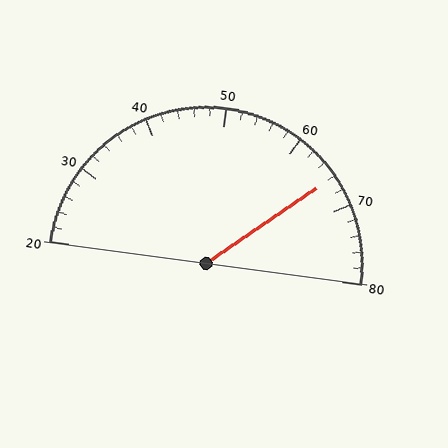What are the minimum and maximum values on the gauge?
The gauge ranges from 20 to 80.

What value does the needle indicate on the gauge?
The needle indicates approximately 66.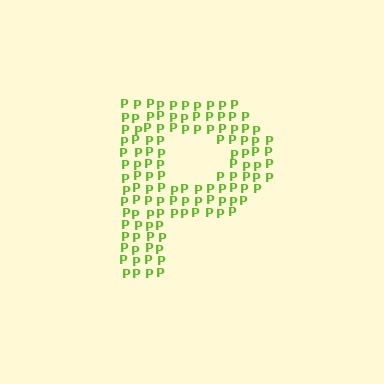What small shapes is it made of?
It is made of small letter P's.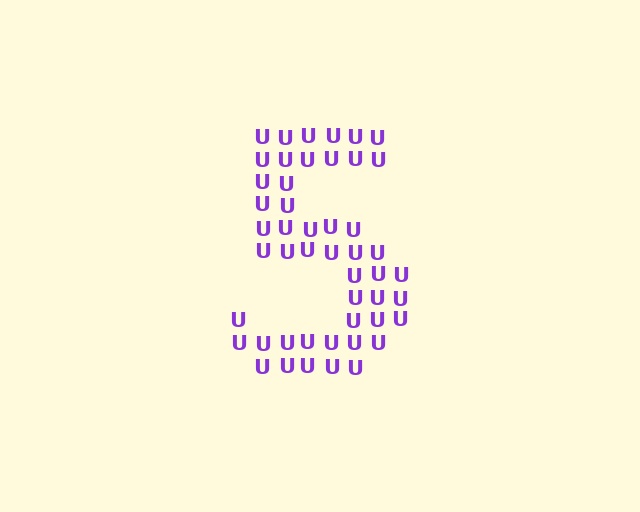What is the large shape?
The large shape is the digit 5.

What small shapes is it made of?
It is made of small letter U's.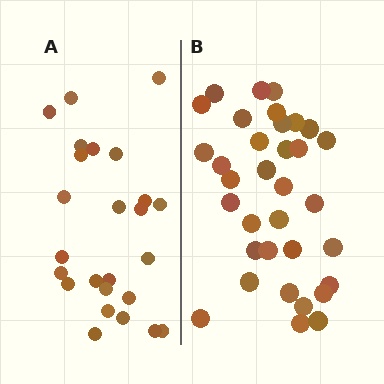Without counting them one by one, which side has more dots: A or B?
Region B (the right region) has more dots.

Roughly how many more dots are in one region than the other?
Region B has roughly 8 or so more dots than region A.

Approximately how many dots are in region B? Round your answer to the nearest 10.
About 30 dots. (The exact count is 34, which rounds to 30.)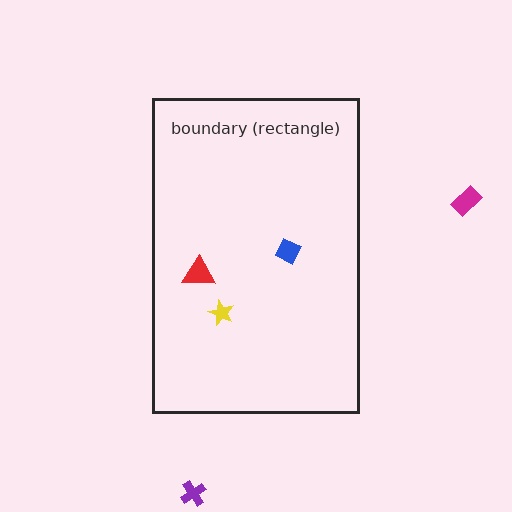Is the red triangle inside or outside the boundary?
Inside.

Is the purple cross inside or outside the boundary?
Outside.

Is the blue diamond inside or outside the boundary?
Inside.